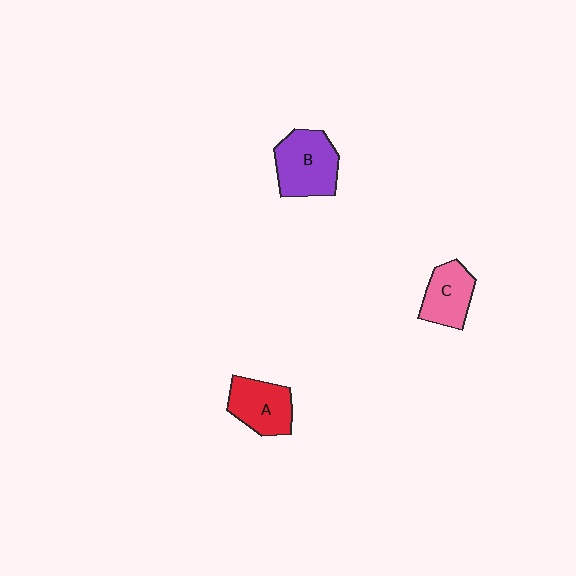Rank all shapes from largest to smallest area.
From largest to smallest: B (purple), A (red), C (pink).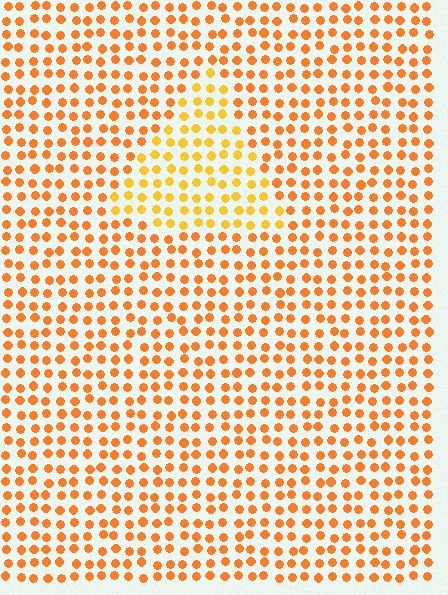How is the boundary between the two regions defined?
The boundary is defined purely by a slight shift in hue (about 22 degrees). Spacing, size, and orientation are identical on both sides.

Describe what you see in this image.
The image is filled with small orange elements in a uniform arrangement. A triangle-shaped region is visible where the elements are tinted to a slightly different hue, forming a subtle color boundary.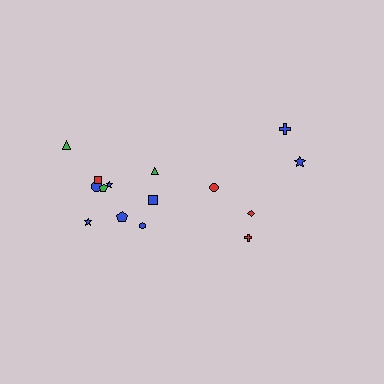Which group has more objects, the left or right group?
The left group.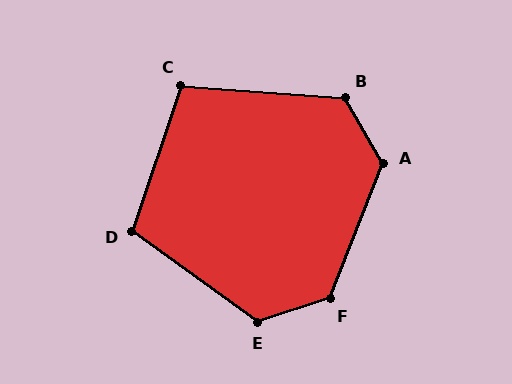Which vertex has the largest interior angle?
A, at approximately 129 degrees.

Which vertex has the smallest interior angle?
C, at approximately 104 degrees.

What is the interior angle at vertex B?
Approximately 124 degrees (obtuse).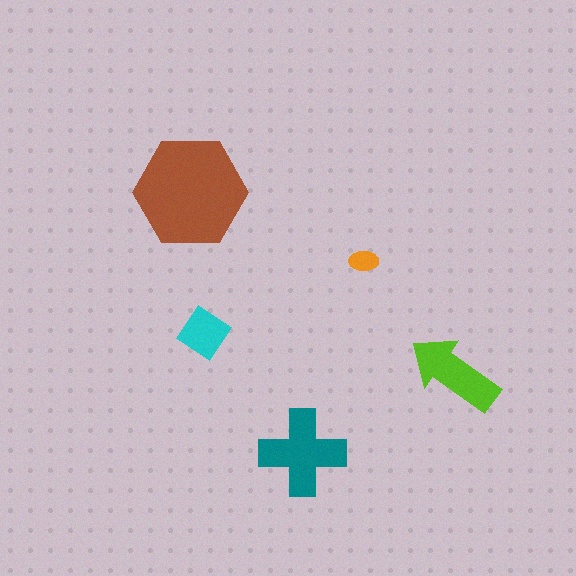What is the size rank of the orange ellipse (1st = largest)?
5th.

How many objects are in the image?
There are 5 objects in the image.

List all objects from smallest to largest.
The orange ellipse, the cyan diamond, the lime arrow, the teal cross, the brown hexagon.